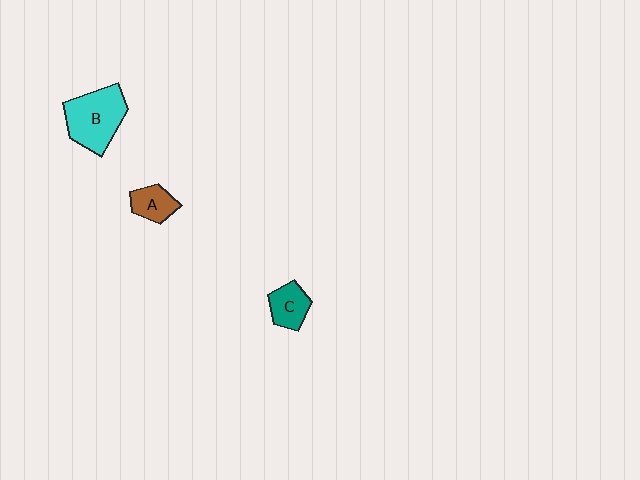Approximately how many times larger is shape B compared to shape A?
Approximately 2.3 times.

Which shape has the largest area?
Shape B (cyan).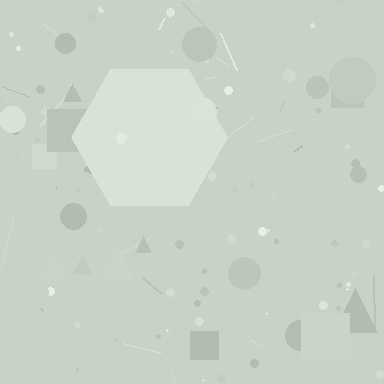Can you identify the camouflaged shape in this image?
The camouflaged shape is a hexagon.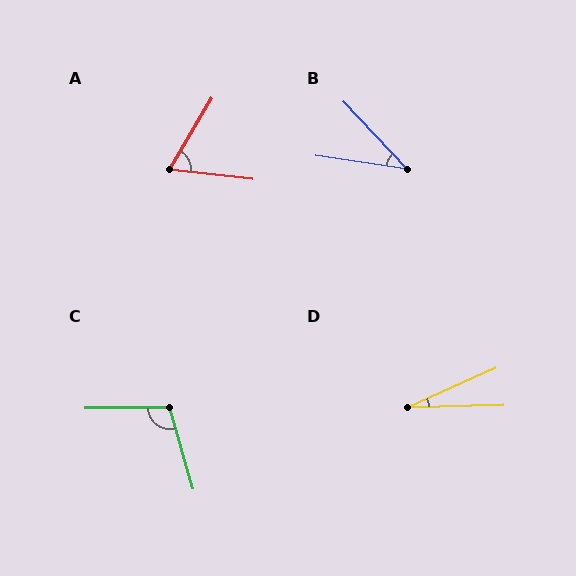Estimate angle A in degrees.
Approximately 66 degrees.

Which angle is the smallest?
D, at approximately 23 degrees.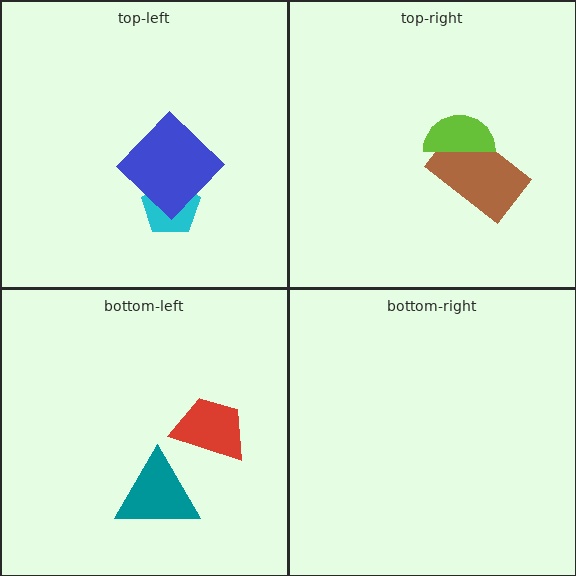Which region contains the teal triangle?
The bottom-left region.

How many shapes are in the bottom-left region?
2.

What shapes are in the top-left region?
The cyan pentagon, the blue diamond.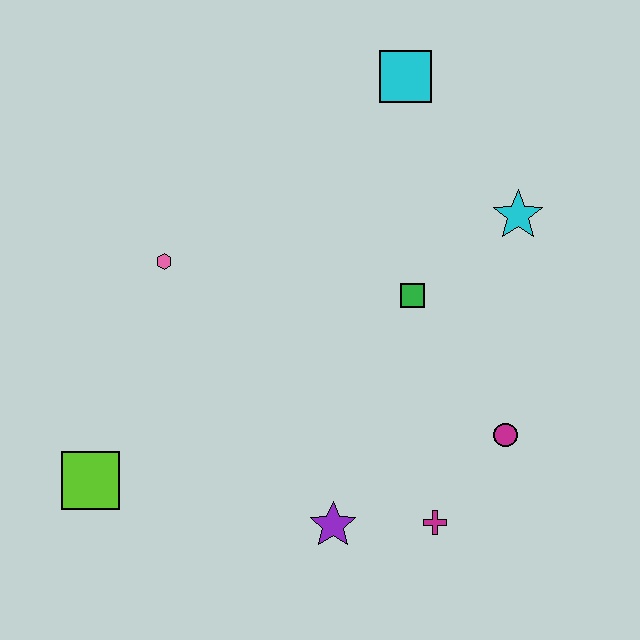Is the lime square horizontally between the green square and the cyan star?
No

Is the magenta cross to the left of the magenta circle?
Yes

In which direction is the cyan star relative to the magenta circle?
The cyan star is above the magenta circle.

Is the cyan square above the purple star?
Yes